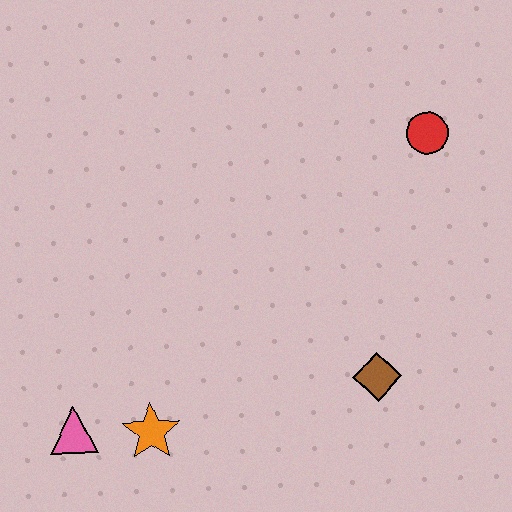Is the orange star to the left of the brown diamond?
Yes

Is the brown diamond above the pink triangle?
Yes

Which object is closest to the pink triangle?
The orange star is closest to the pink triangle.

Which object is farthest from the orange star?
The red circle is farthest from the orange star.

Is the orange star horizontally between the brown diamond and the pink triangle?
Yes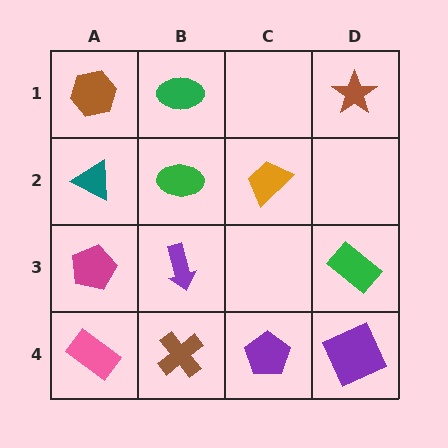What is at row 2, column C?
An orange trapezoid.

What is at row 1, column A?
A brown hexagon.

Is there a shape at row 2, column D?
No, that cell is empty.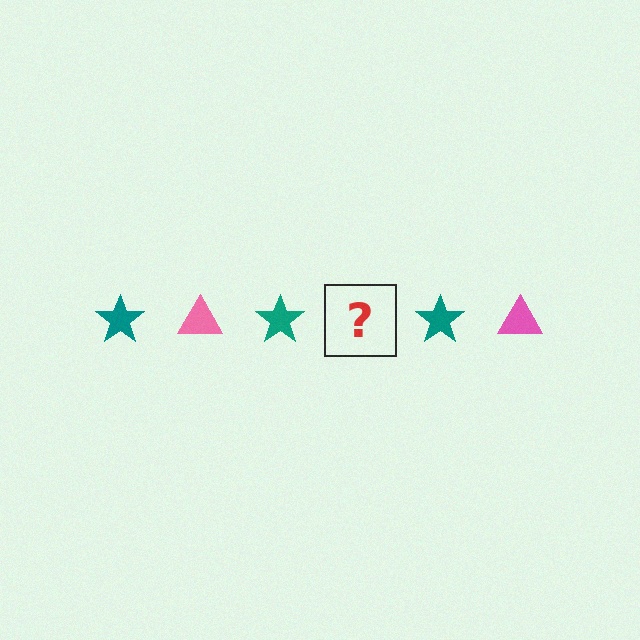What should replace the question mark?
The question mark should be replaced with a pink triangle.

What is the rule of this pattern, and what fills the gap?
The rule is that the pattern alternates between teal star and pink triangle. The gap should be filled with a pink triangle.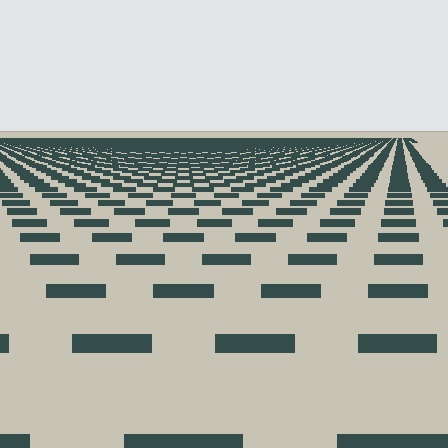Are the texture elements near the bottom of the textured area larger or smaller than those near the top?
Larger. Near the bottom, elements are closer to the viewer and appear at a bigger on-screen size.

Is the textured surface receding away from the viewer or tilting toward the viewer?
The surface is receding away from the viewer. Texture elements get smaller and denser toward the top.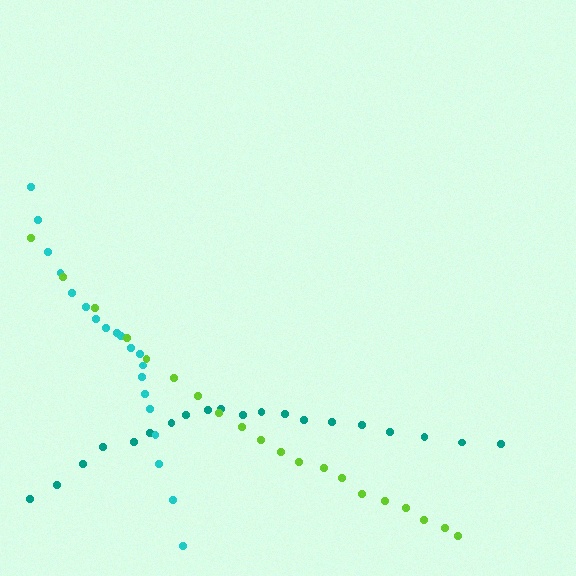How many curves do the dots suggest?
There are 3 distinct paths.